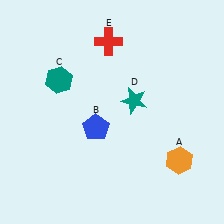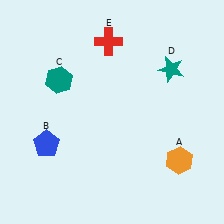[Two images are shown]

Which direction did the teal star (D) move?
The teal star (D) moved right.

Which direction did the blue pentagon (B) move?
The blue pentagon (B) moved left.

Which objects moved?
The objects that moved are: the blue pentagon (B), the teal star (D).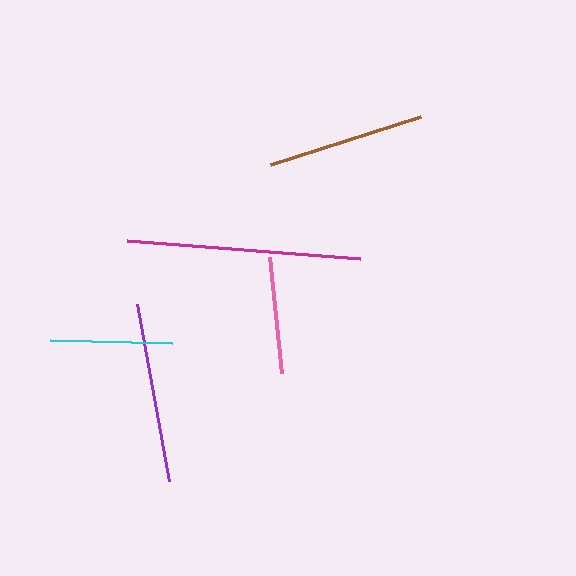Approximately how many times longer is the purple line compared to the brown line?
The purple line is approximately 1.1 times the length of the brown line.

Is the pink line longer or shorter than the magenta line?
The magenta line is longer than the pink line.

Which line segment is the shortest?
The pink line is the shortest at approximately 116 pixels.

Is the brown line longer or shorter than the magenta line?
The magenta line is longer than the brown line.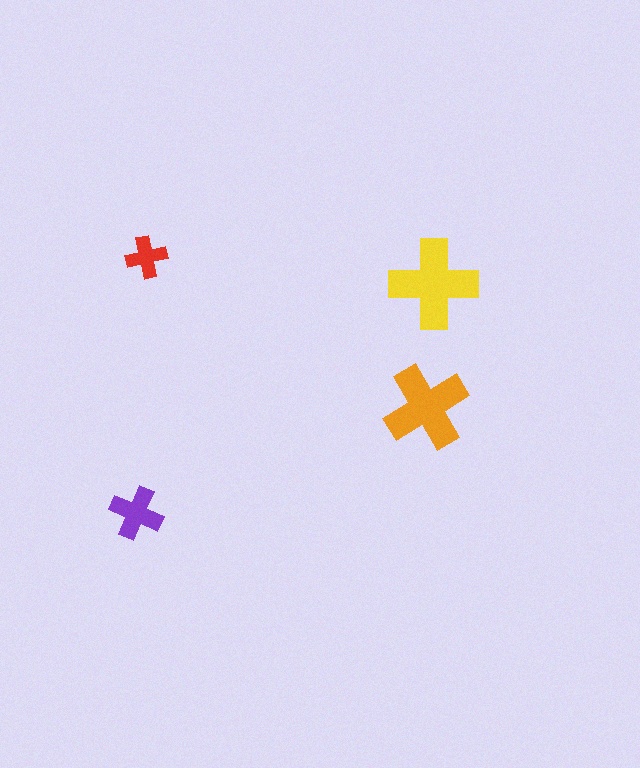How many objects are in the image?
There are 4 objects in the image.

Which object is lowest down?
The purple cross is bottommost.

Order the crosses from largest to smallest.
the yellow one, the orange one, the purple one, the red one.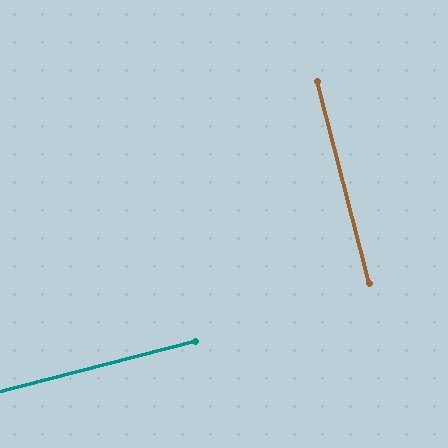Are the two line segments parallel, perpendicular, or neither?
Perpendicular — they meet at approximately 90°.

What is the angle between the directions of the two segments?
Approximately 90 degrees.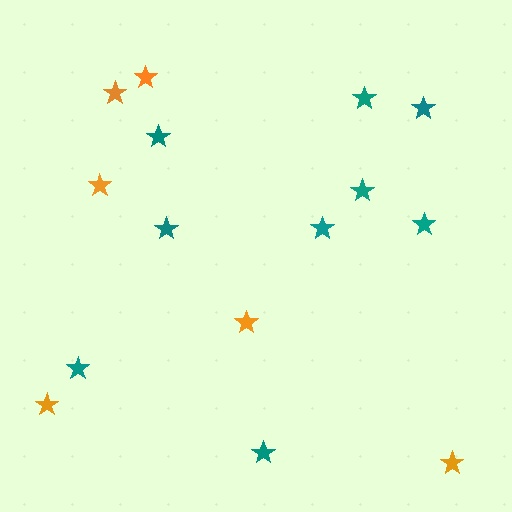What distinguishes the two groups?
There are 2 groups: one group of orange stars (6) and one group of teal stars (9).